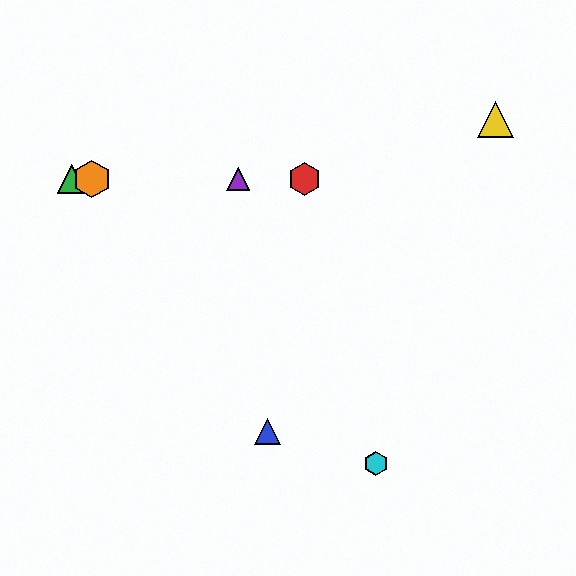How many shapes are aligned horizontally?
4 shapes (the red hexagon, the green triangle, the purple triangle, the orange hexagon) are aligned horizontally.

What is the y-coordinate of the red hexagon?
The red hexagon is at y≈179.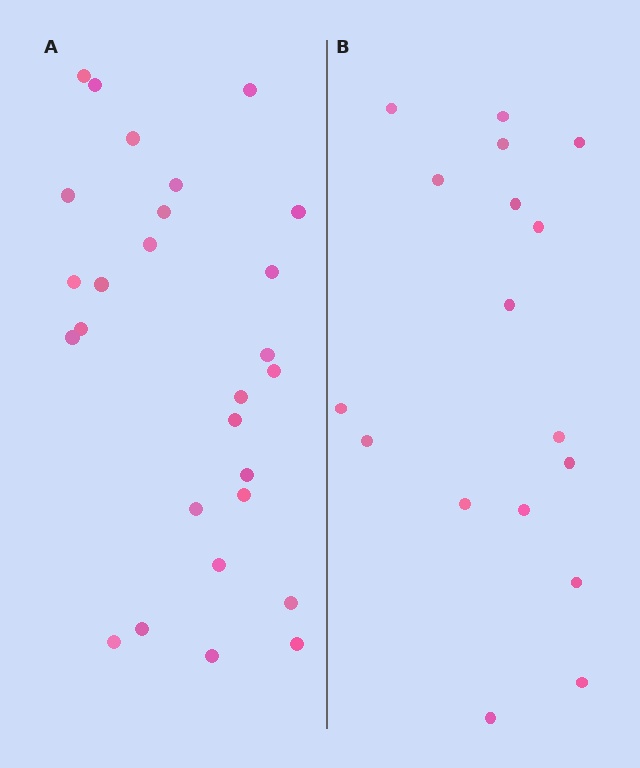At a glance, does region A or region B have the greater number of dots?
Region A (the left region) has more dots.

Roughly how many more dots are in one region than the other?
Region A has roughly 10 or so more dots than region B.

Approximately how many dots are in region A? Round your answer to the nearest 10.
About 30 dots. (The exact count is 27, which rounds to 30.)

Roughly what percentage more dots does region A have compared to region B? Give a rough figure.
About 60% more.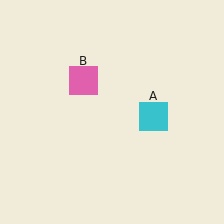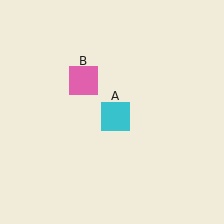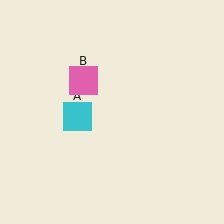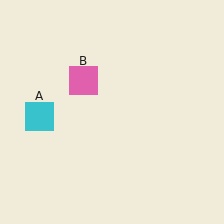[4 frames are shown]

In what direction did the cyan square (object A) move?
The cyan square (object A) moved left.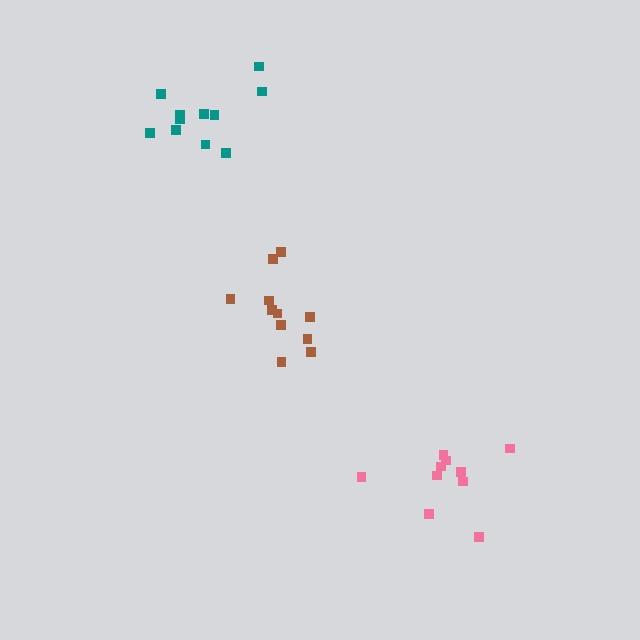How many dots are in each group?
Group 1: 11 dots, Group 2: 10 dots, Group 3: 11 dots (32 total).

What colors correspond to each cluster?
The clusters are colored: brown, pink, teal.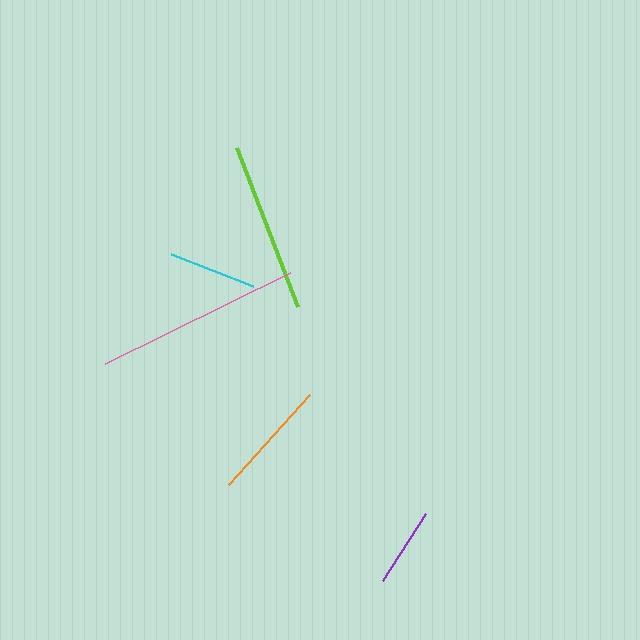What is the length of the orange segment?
The orange segment is approximately 121 pixels long.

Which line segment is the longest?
The pink line is the longest at approximately 206 pixels.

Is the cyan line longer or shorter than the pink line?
The pink line is longer than the cyan line.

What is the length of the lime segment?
The lime segment is approximately 170 pixels long.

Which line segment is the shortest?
The purple line is the shortest at approximately 80 pixels.